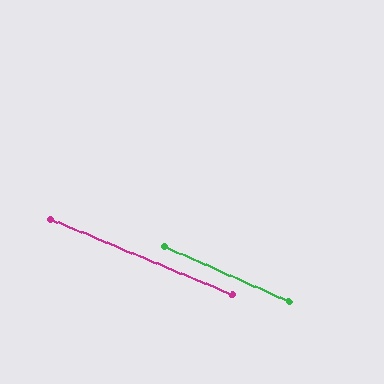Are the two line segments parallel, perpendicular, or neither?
Parallel — their directions differ by only 1.1°.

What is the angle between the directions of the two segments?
Approximately 1 degree.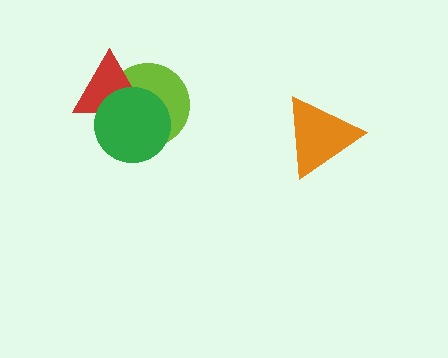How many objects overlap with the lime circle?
2 objects overlap with the lime circle.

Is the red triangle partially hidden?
Yes, it is partially covered by another shape.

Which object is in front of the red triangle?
The green circle is in front of the red triangle.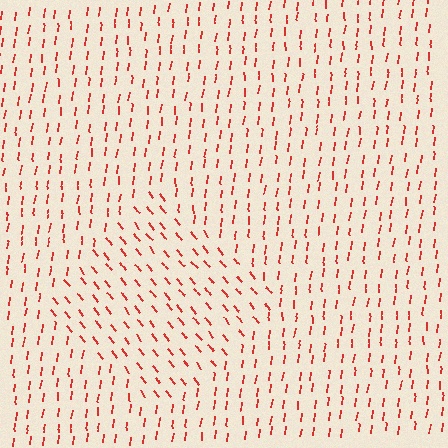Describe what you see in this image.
The image is filled with small red line segments. A diamond region in the image has lines oriented differently from the surrounding lines, creating a visible texture boundary.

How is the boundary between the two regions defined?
The boundary is defined purely by a change in line orientation (approximately 45 degrees difference). All lines are the same color and thickness.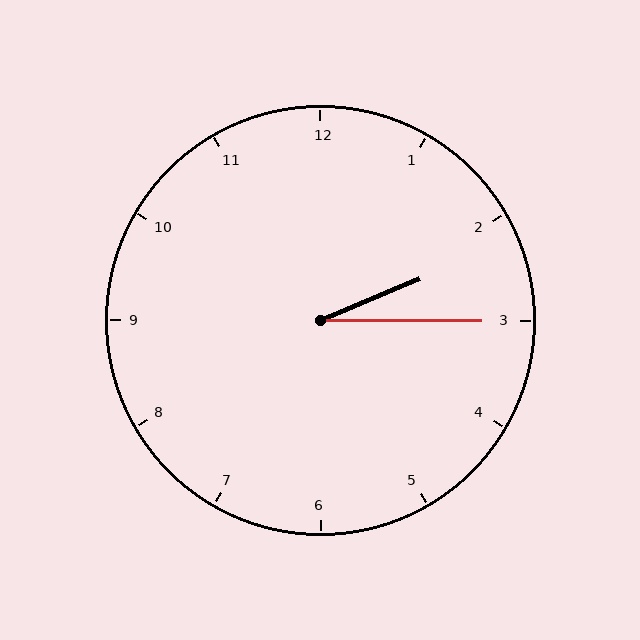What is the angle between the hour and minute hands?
Approximately 22 degrees.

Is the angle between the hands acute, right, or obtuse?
It is acute.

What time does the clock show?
2:15.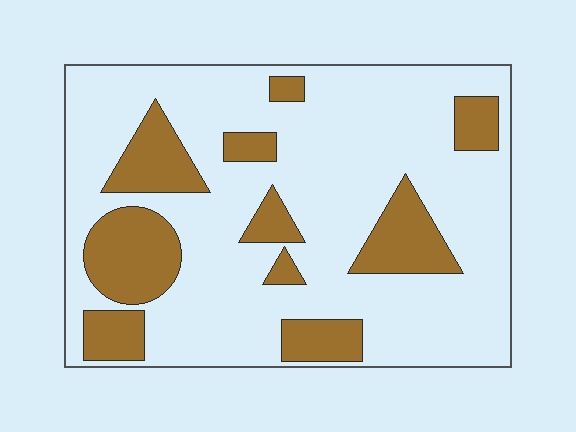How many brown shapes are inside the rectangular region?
10.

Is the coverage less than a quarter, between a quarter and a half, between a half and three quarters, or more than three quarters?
Less than a quarter.